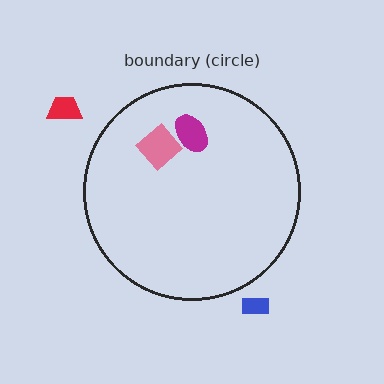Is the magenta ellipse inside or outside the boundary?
Inside.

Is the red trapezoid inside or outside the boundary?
Outside.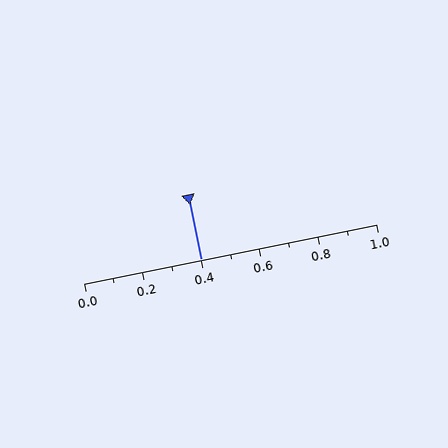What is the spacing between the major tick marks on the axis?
The major ticks are spaced 0.2 apart.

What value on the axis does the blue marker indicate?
The marker indicates approximately 0.4.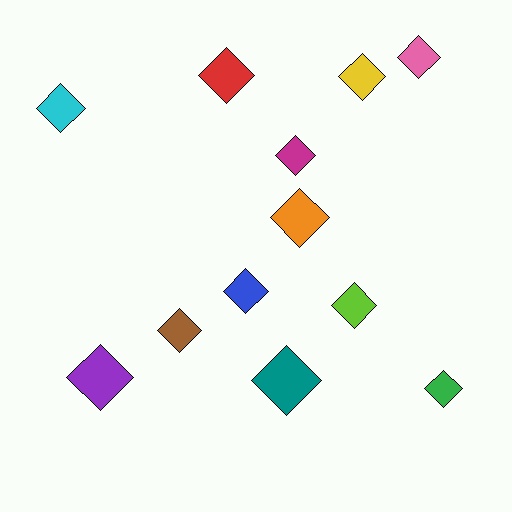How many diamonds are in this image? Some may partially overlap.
There are 12 diamonds.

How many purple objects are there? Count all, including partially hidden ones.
There is 1 purple object.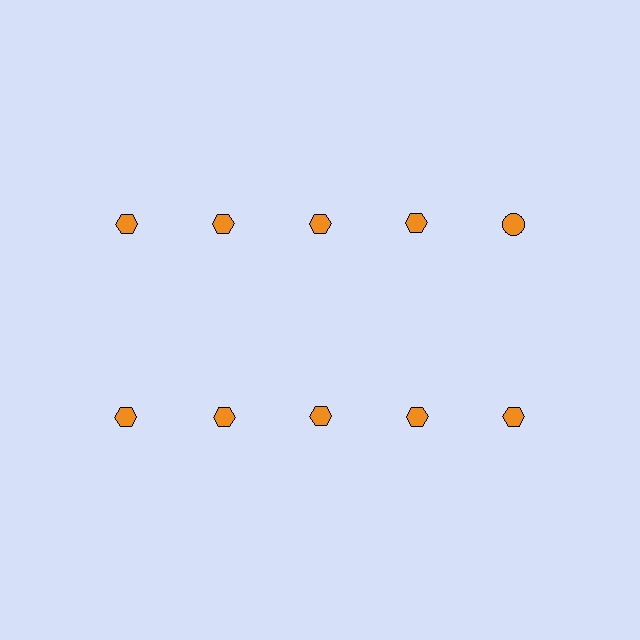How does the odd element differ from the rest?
It has a different shape: circle instead of hexagon.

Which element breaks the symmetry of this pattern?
The orange circle in the top row, rightmost column breaks the symmetry. All other shapes are orange hexagons.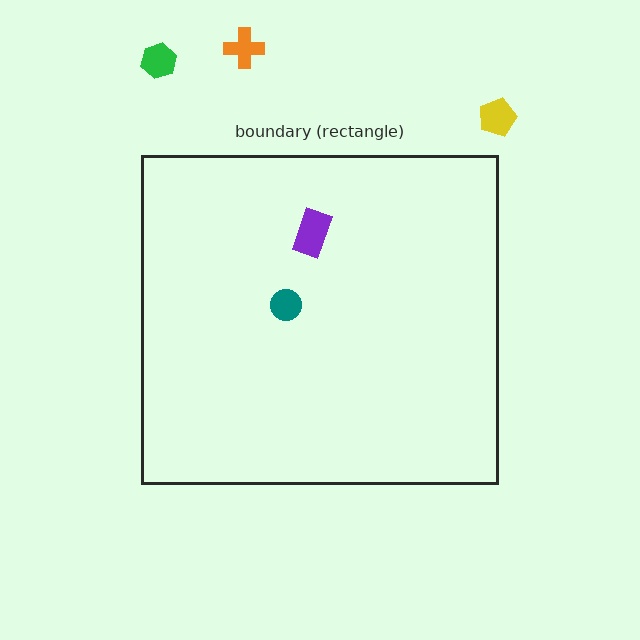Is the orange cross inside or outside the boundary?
Outside.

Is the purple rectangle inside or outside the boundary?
Inside.